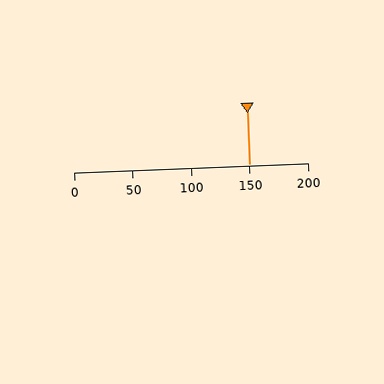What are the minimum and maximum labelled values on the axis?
The axis runs from 0 to 200.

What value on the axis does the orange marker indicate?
The marker indicates approximately 150.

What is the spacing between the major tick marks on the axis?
The major ticks are spaced 50 apart.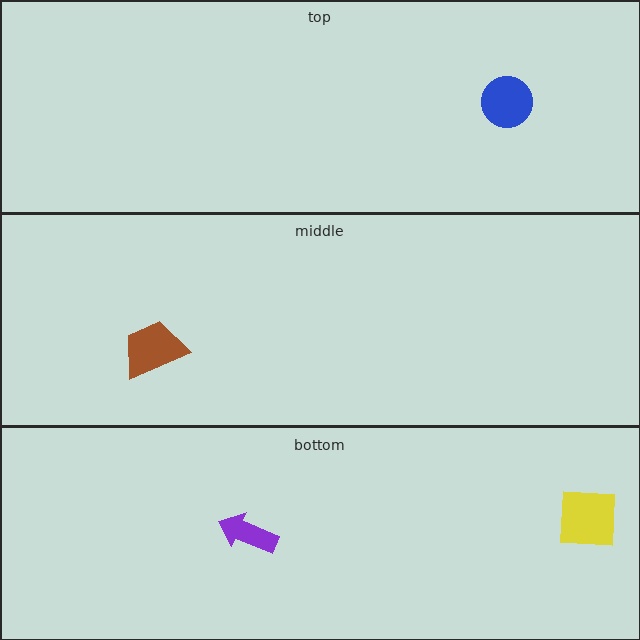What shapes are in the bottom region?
The purple arrow, the yellow square.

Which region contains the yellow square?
The bottom region.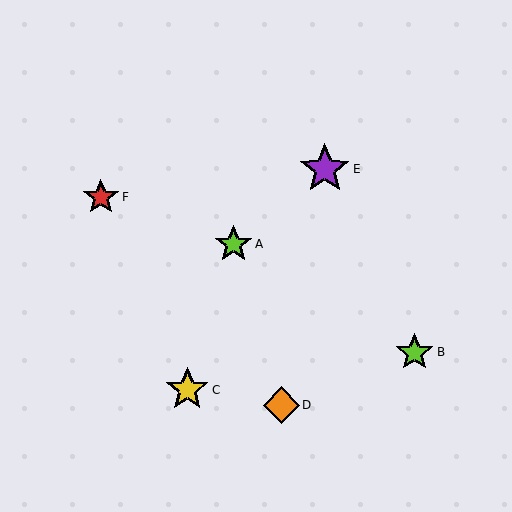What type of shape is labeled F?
Shape F is a red star.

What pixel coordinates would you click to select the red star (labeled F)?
Click at (101, 197) to select the red star F.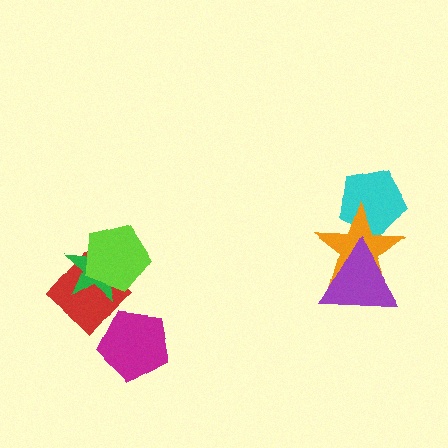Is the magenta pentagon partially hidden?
No, no other shape covers it.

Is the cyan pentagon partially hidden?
Yes, it is partially covered by another shape.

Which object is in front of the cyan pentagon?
The orange star is in front of the cyan pentagon.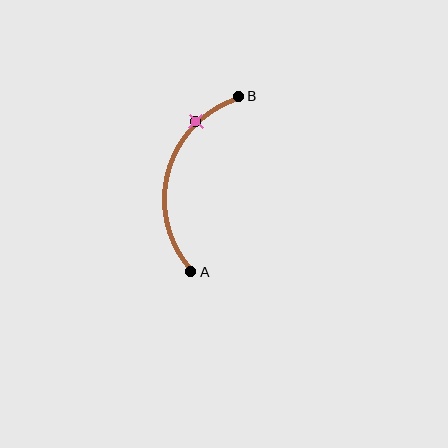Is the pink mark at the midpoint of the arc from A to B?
No. The pink mark lies on the arc but is closer to endpoint B. The arc midpoint would be at the point on the curve equidistant along the arc from both A and B.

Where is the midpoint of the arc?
The arc midpoint is the point on the curve farthest from the straight line joining A and B. It sits to the left of that line.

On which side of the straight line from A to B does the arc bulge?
The arc bulges to the left of the straight line connecting A and B.